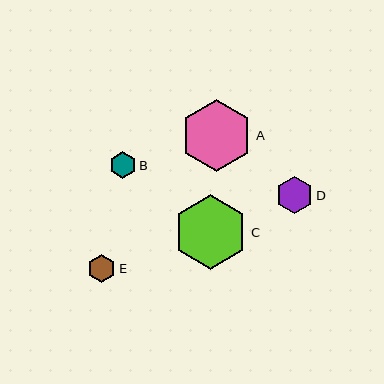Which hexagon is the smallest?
Hexagon B is the smallest with a size of approximately 27 pixels.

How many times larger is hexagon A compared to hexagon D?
Hexagon A is approximately 2.0 times the size of hexagon D.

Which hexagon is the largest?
Hexagon C is the largest with a size of approximately 74 pixels.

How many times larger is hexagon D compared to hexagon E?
Hexagon D is approximately 1.3 times the size of hexagon E.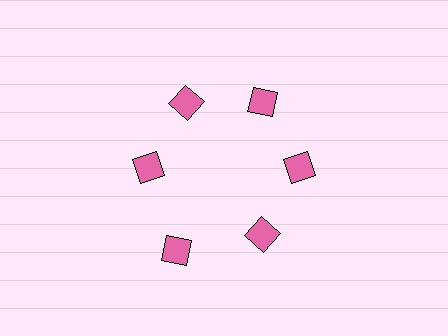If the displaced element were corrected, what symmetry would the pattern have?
It would have 6-fold rotational symmetry — the pattern would map onto itself every 60 degrees.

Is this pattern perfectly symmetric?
No. The 6 pink squares are arranged in a ring, but one element near the 7 o'clock position is pushed outward from the center, breaking the 6-fold rotational symmetry.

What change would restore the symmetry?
The symmetry would be restored by moving it inward, back onto the ring so that all 6 squares sit at equal angles and equal distance from the center.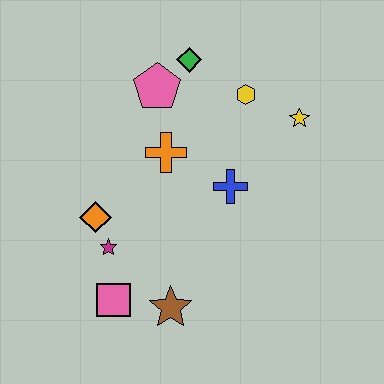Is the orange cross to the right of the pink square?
Yes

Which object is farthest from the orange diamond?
The yellow star is farthest from the orange diamond.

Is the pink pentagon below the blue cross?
No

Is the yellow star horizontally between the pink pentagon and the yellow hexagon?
No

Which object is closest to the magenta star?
The orange diamond is closest to the magenta star.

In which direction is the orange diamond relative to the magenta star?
The orange diamond is above the magenta star.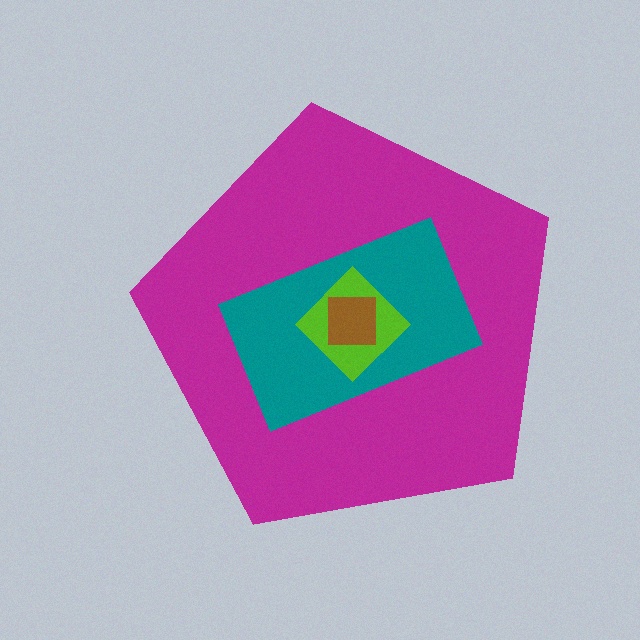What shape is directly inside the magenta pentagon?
The teal rectangle.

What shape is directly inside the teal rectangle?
The lime diamond.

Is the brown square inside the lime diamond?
Yes.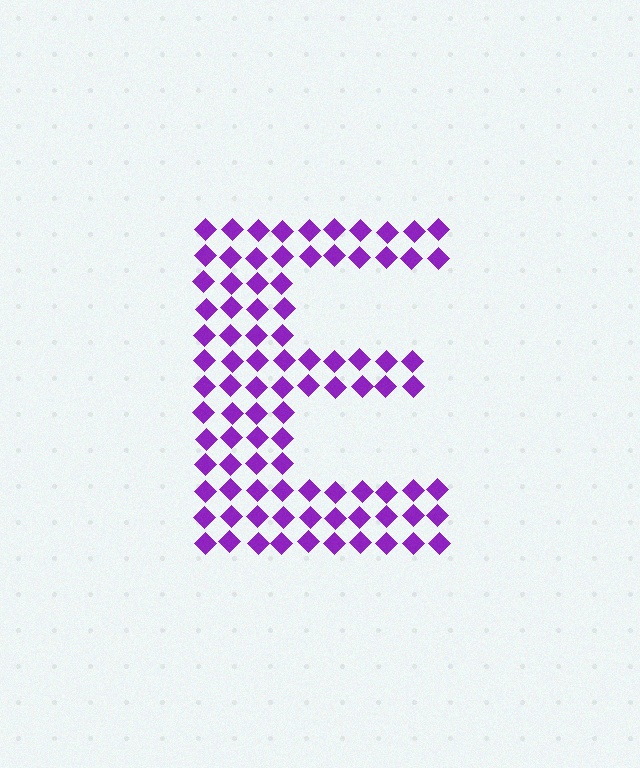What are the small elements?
The small elements are diamonds.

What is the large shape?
The large shape is the letter E.